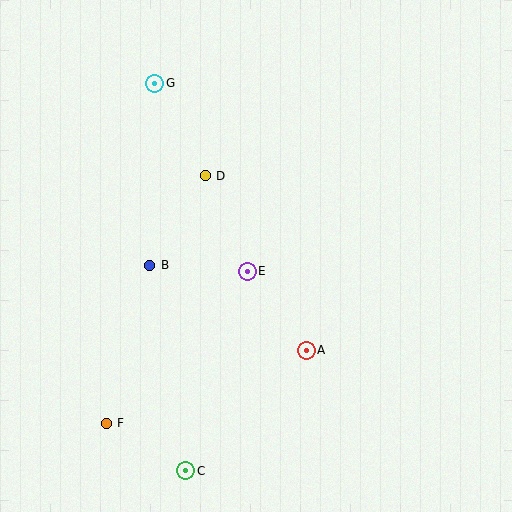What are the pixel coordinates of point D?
Point D is at (205, 176).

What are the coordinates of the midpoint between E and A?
The midpoint between E and A is at (277, 311).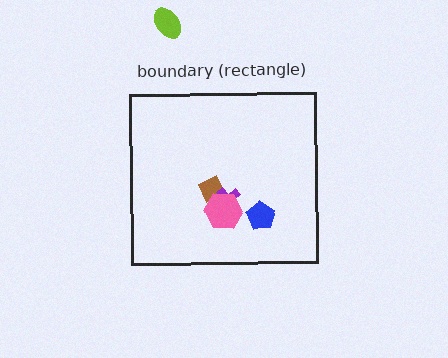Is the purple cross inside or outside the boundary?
Inside.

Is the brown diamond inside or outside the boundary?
Inside.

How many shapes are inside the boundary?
4 inside, 1 outside.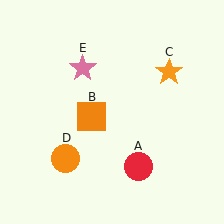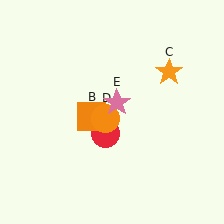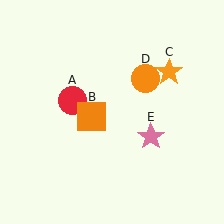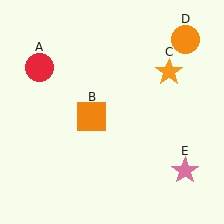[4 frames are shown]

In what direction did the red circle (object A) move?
The red circle (object A) moved up and to the left.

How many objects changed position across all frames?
3 objects changed position: red circle (object A), orange circle (object D), pink star (object E).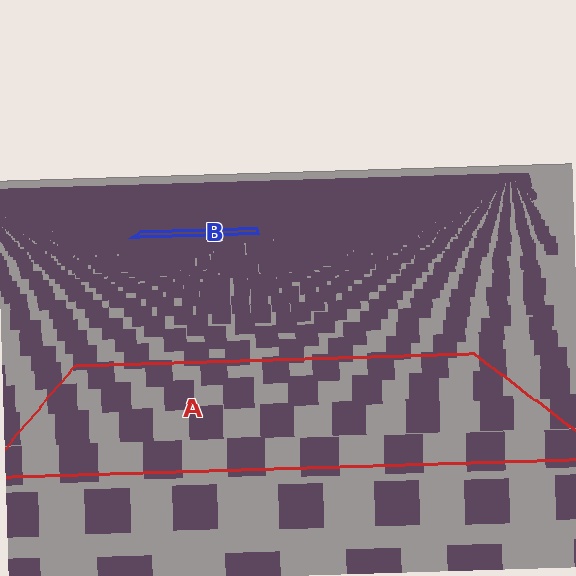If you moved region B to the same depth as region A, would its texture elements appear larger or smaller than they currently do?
They would appear larger. At a closer depth, the same texture elements are projected at a bigger on-screen size.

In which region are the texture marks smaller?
The texture marks are smaller in region B, because it is farther away.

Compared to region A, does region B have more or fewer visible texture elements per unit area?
Region B has more texture elements per unit area — they are packed more densely because it is farther away.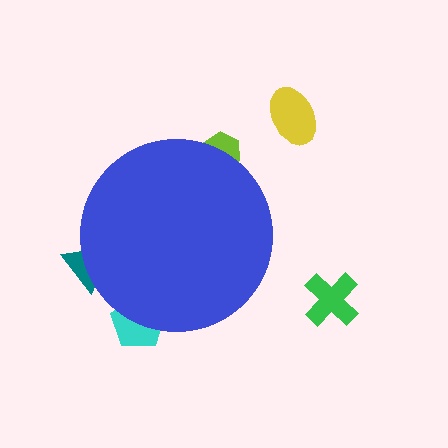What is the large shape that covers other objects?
A blue circle.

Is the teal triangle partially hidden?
Yes, the teal triangle is partially hidden behind the blue circle.